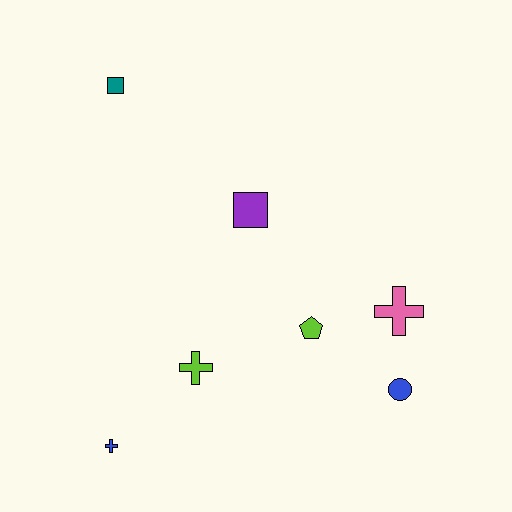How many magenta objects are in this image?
There are no magenta objects.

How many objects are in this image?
There are 7 objects.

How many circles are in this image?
There is 1 circle.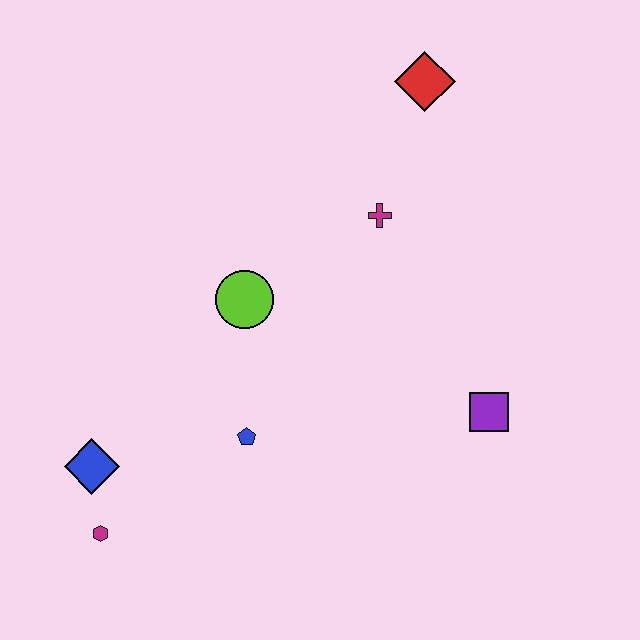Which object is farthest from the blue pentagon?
The red diamond is farthest from the blue pentagon.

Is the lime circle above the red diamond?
No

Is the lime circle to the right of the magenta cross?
No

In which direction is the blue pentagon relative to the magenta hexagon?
The blue pentagon is to the right of the magenta hexagon.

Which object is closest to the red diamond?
The magenta cross is closest to the red diamond.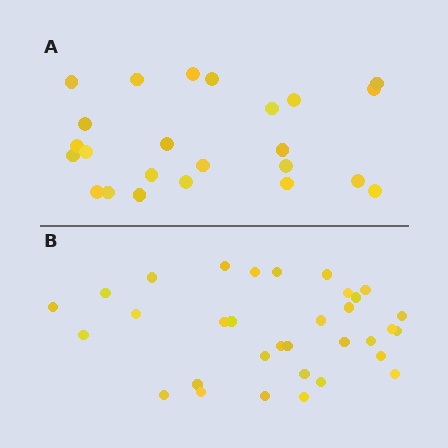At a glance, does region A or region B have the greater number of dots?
Region B (the bottom region) has more dots.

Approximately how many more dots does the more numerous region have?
Region B has roughly 8 or so more dots than region A.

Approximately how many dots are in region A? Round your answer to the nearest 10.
About 20 dots. (The exact count is 24, which rounds to 20.)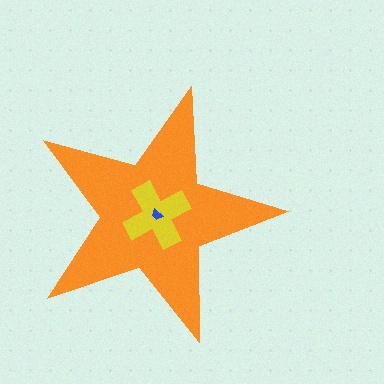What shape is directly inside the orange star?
The yellow cross.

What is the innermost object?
The blue trapezoid.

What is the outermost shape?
The orange star.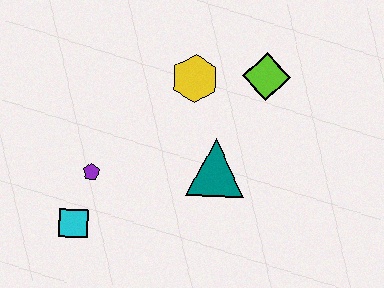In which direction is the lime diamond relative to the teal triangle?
The lime diamond is above the teal triangle.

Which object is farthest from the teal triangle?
The cyan square is farthest from the teal triangle.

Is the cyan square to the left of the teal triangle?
Yes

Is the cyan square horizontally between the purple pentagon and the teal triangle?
No